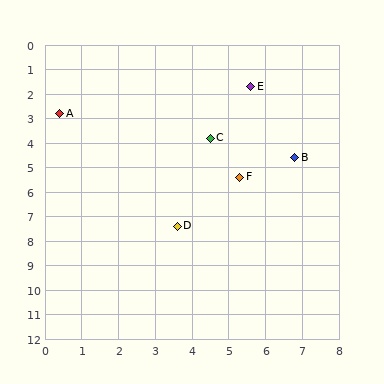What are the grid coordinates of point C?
Point C is at approximately (4.5, 3.8).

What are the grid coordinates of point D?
Point D is at approximately (3.6, 7.4).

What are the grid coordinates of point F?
Point F is at approximately (5.3, 5.4).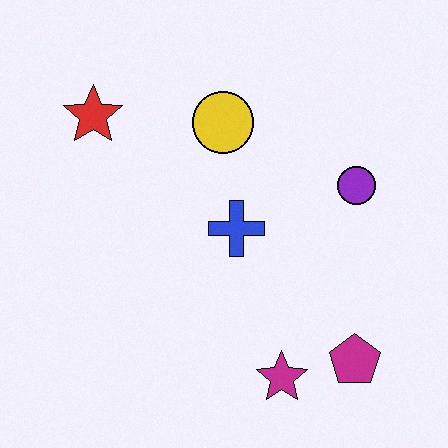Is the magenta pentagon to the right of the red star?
Yes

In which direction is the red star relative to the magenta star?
The red star is above the magenta star.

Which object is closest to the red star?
The yellow circle is closest to the red star.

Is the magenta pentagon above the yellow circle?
No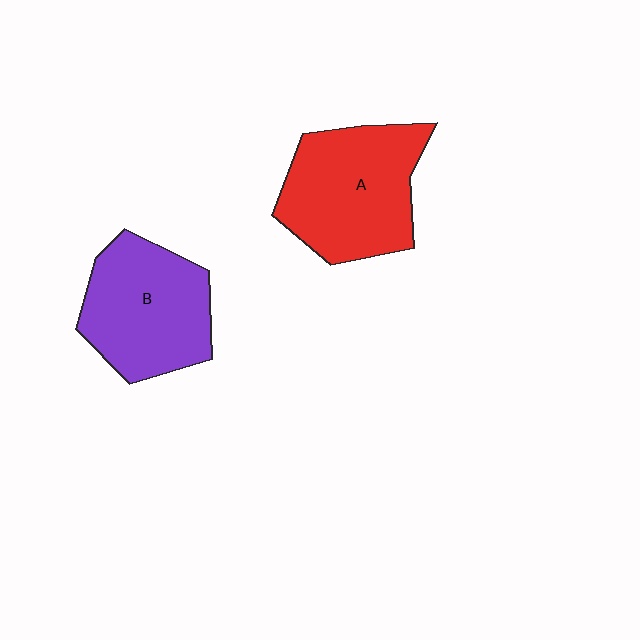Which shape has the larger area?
Shape A (red).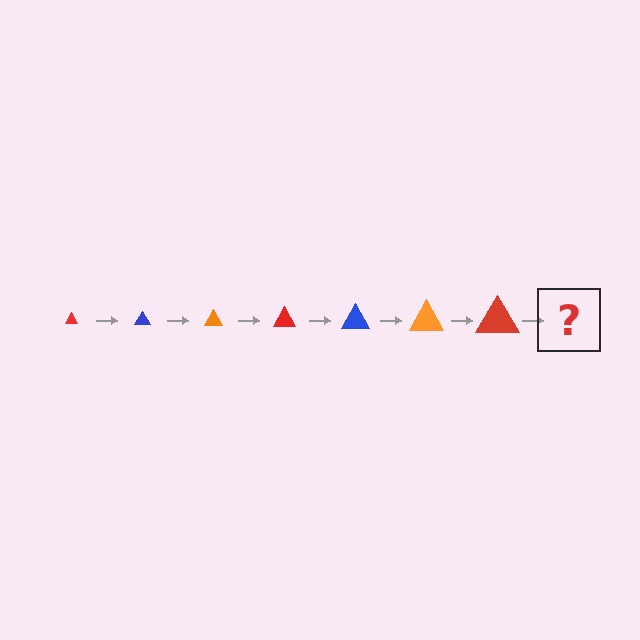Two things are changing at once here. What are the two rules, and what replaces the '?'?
The two rules are that the triangle grows larger each step and the color cycles through red, blue, and orange. The '?' should be a blue triangle, larger than the previous one.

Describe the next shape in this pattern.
It should be a blue triangle, larger than the previous one.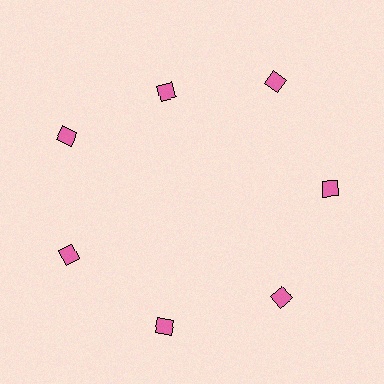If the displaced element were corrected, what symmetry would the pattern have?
It would have 7-fold rotational symmetry — the pattern would map onto itself every 51 degrees.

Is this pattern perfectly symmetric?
No. The 7 pink diamonds are arranged in a ring, but one element near the 12 o'clock position is pulled inward toward the center, breaking the 7-fold rotational symmetry.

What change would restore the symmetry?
The symmetry would be restored by moving it outward, back onto the ring so that all 7 diamonds sit at equal angles and equal distance from the center.